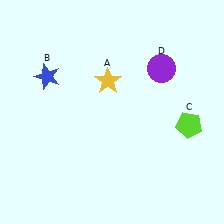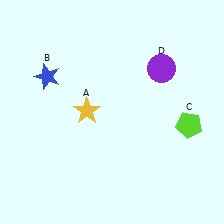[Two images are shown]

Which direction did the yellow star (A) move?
The yellow star (A) moved down.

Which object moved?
The yellow star (A) moved down.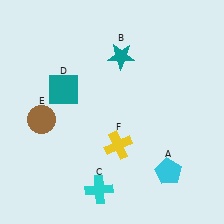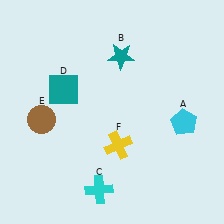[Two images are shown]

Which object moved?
The cyan pentagon (A) moved up.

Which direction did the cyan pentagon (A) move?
The cyan pentagon (A) moved up.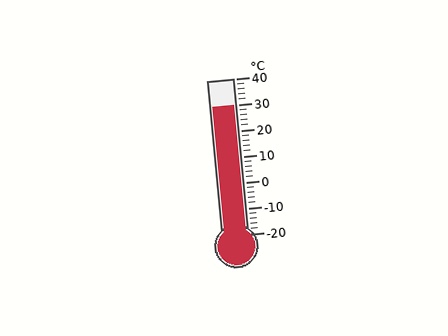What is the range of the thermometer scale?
The thermometer scale ranges from -20°C to 40°C.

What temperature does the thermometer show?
The thermometer shows approximately 30°C.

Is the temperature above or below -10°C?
The temperature is above -10°C.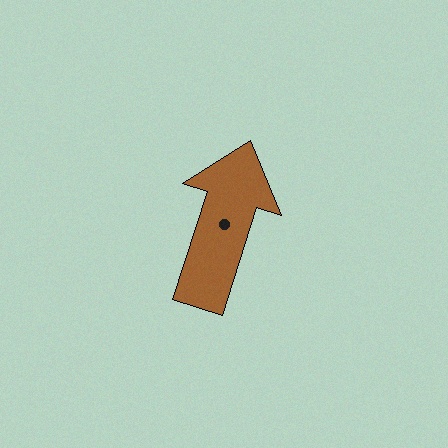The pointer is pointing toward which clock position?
Roughly 1 o'clock.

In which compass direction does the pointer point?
North.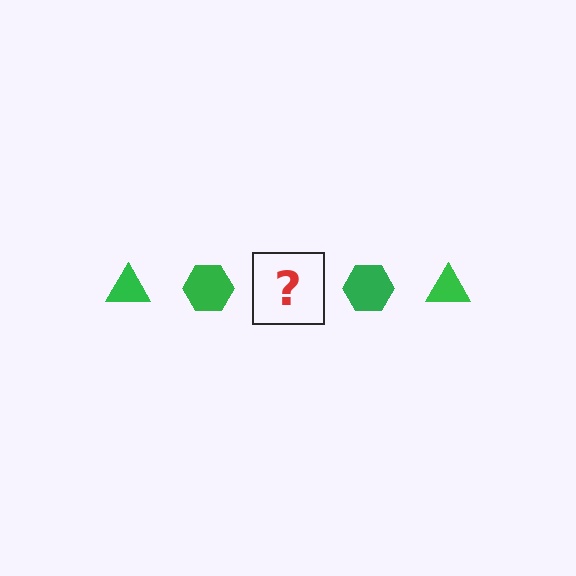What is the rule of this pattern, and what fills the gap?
The rule is that the pattern cycles through triangle, hexagon shapes in green. The gap should be filled with a green triangle.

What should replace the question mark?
The question mark should be replaced with a green triangle.